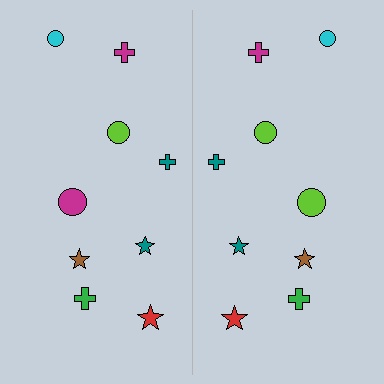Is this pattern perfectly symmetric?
No, the pattern is not perfectly symmetric. The lime circle on the right side breaks the symmetry — its mirror counterpart is magenta.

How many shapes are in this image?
There are 18 shapes in this image.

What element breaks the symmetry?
The lime circle on the right side breaks the symmetry — its mirror counterpart is magenta.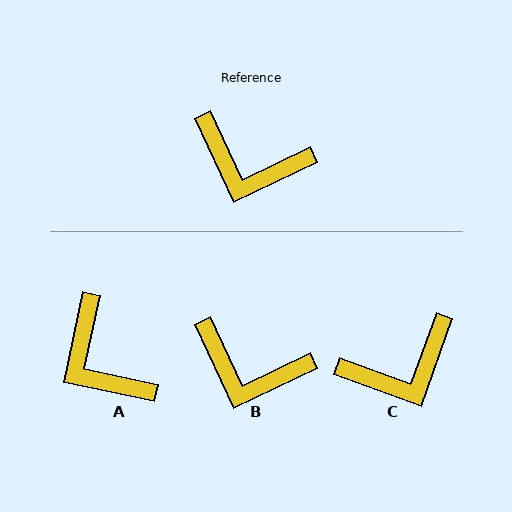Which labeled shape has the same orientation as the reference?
B.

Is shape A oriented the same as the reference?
No, it is off by about 37 degrees.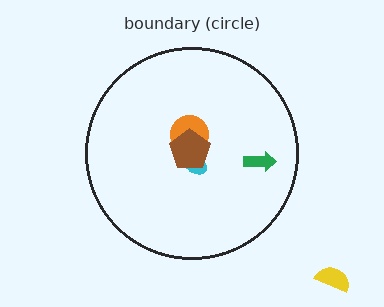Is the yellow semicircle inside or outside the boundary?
Outside.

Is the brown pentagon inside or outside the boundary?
Inside.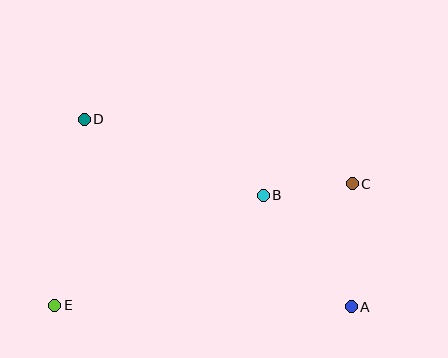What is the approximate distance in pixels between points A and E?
The distance between A and E is approximately 297 pixels.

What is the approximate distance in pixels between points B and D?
The distance between B and D is approximately 195 pixels.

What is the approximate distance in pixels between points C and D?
The distance between C and D is approximately 276 pixels.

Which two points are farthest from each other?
Points A and D are farthest from each other.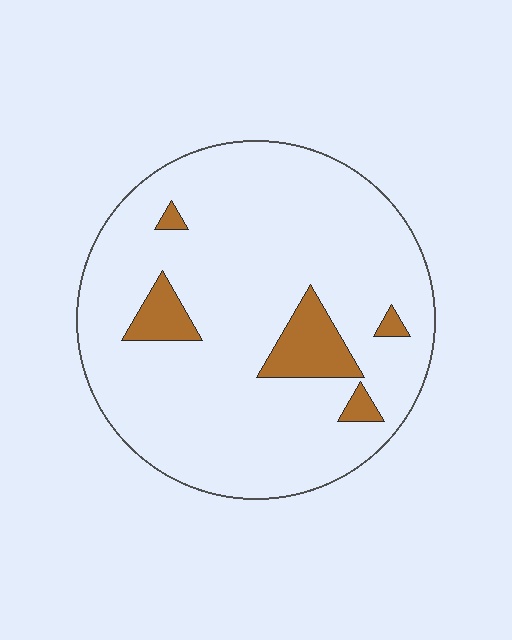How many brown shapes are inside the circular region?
5.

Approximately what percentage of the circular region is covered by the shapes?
Approximately 10%.